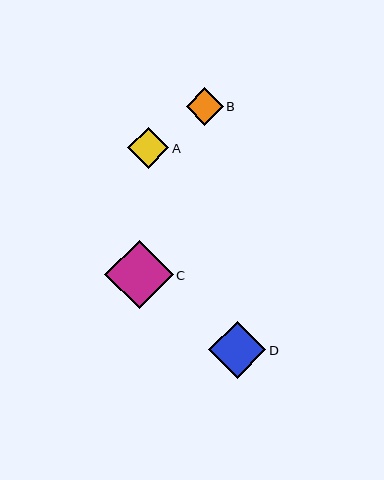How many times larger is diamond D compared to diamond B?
Diamond D is approximately 1.5 times the size of diamond B.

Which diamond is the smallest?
Diamond B is the smallest with a size of approximately 37 pixels.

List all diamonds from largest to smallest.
From largest to smallest: C, D, A, B.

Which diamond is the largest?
Diamond C is the largest with a size of approximately 68 pixels.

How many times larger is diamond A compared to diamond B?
Diamond A is approximately 1.1 times the size of diamond B.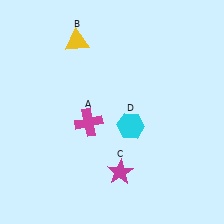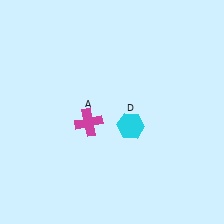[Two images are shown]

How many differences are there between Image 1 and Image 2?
There are 2 differences between the two images.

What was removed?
The yellow triangle (B), the magenta star (C) were removed in Image 2.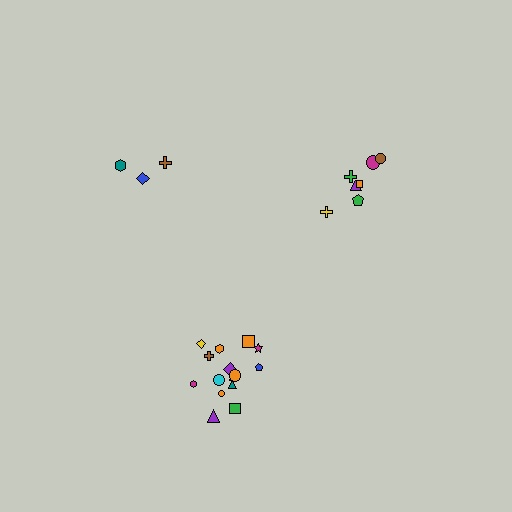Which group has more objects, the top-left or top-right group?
The top-right group.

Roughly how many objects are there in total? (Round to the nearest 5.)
Roughly 25 objects in total.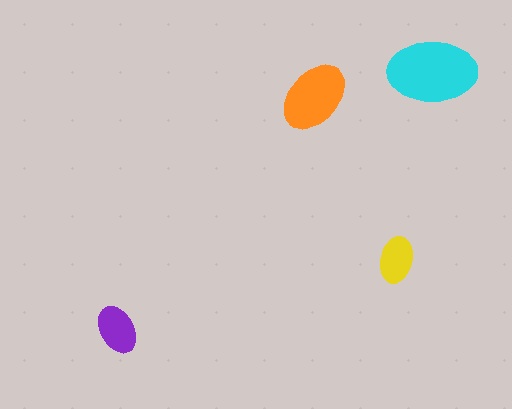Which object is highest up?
The cyan ellipse is topmost.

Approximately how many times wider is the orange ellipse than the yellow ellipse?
About 1.5 times wider.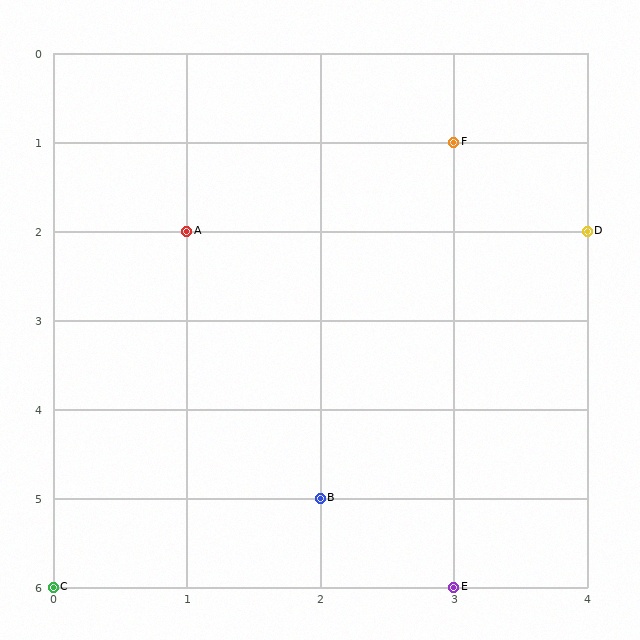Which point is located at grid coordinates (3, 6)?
Point E is at (3, 6).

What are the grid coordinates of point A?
Point A is at grid coordinates (1, 2).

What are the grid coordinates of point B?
Point B is at grid coordinates (2, 5).